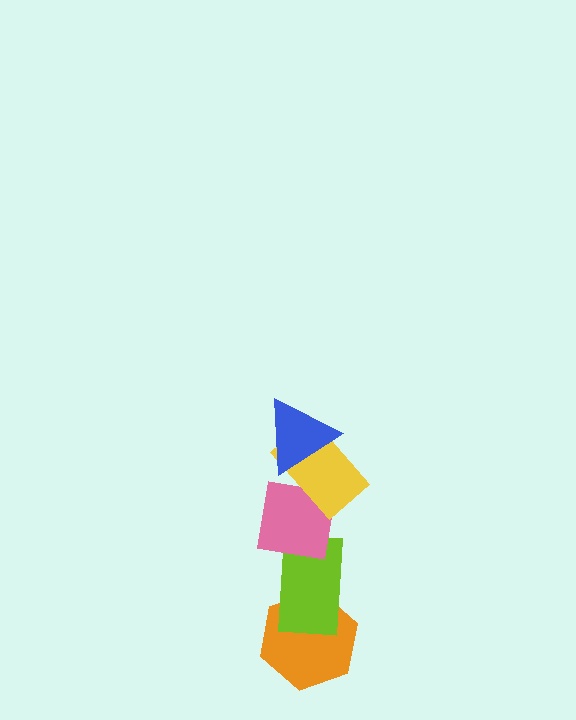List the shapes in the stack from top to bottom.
From top to bottom: the blue triangle, the yellow rectangle, the pink square, the lime rectangle, the orange hexagon.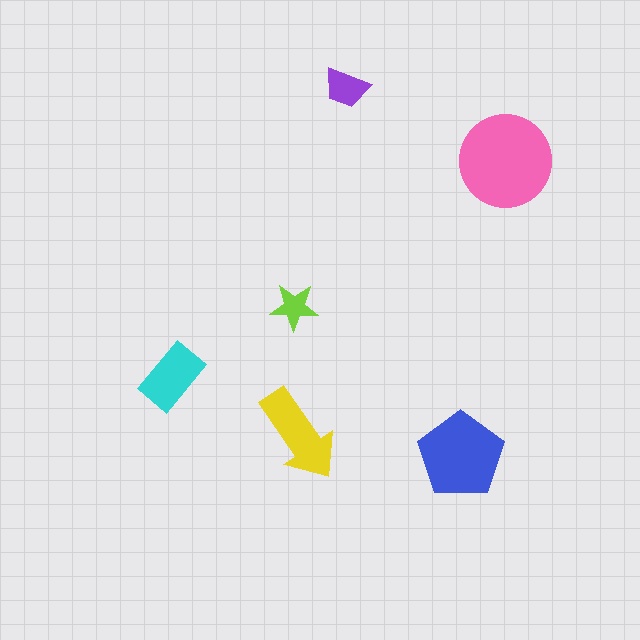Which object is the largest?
The pink circle.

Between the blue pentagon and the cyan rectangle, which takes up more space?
The blue pentagon.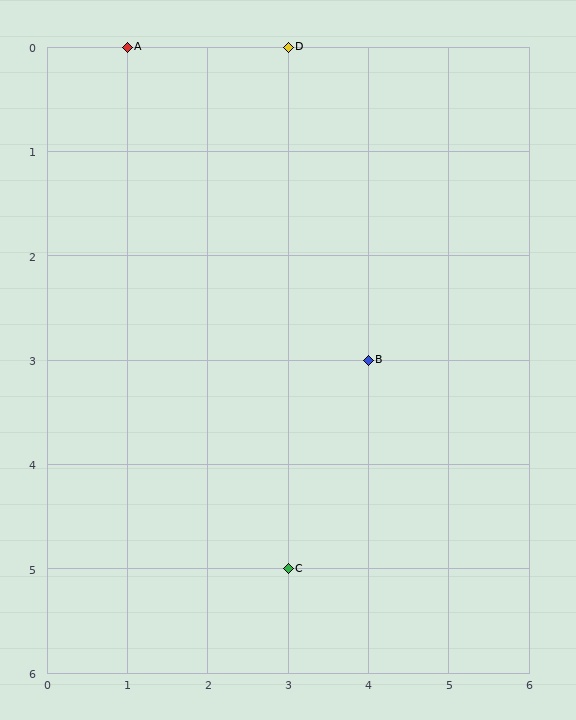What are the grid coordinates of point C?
Point C is at grid coordinates (3, 5).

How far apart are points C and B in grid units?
Points C and B are 1 column and 2 rows apart (about 2.2 grid units diagonally).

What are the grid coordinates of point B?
Point B is at grid coordinates (4, 3).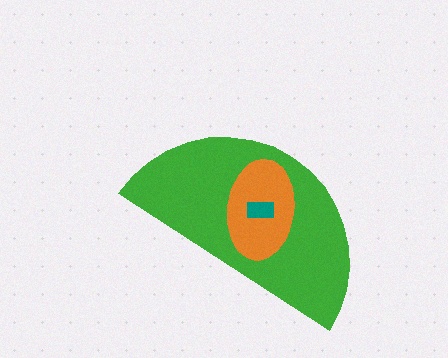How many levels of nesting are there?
3.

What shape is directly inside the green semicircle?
The orange ellipse.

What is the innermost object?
The teal rectangle.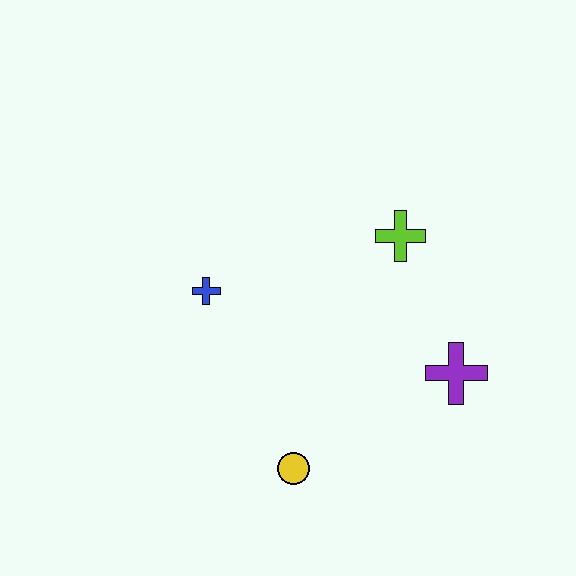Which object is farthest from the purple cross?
The blue cross is farthest from the purple cross.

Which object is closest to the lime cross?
The purple cross is closest to the lime cross.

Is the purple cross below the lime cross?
Yes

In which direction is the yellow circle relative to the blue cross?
The yellow circle is below the blue cross.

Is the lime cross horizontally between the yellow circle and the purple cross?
Yes